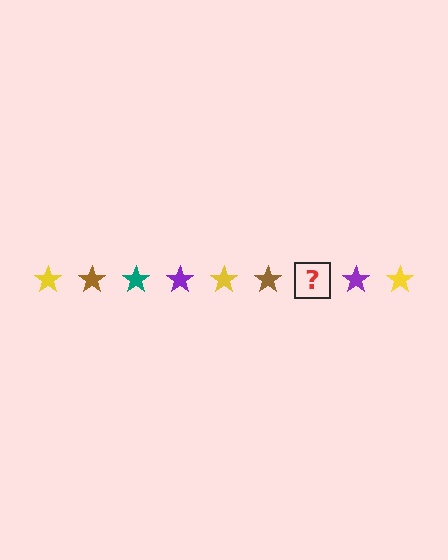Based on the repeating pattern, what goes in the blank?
The blank should be a teal star.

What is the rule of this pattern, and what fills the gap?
The rule is that the pattern cycles through yellow, brown, teal, purple stars. The gap should be filled with a teal star.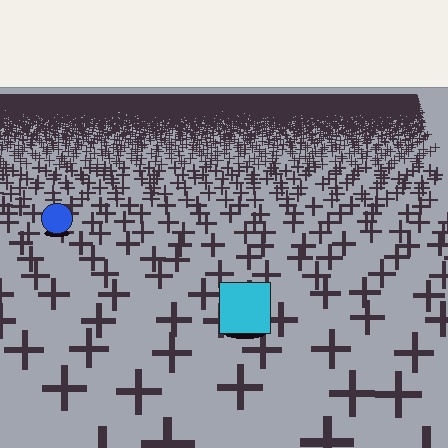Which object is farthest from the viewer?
The blue circle is farthest from the viewer. It appears smaller and the ground texture around it is denser.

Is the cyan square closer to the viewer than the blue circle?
Yes. The cyan square is closer — you can tell from the texture gradient: the ground texture is coarser near it.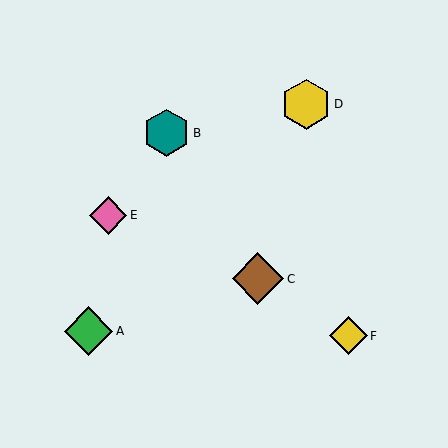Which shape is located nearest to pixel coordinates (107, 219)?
The pink diamond (labeled E) at (108, 215) is nearest to that location.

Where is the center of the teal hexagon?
The center of the teal hexagon is at (167, 133).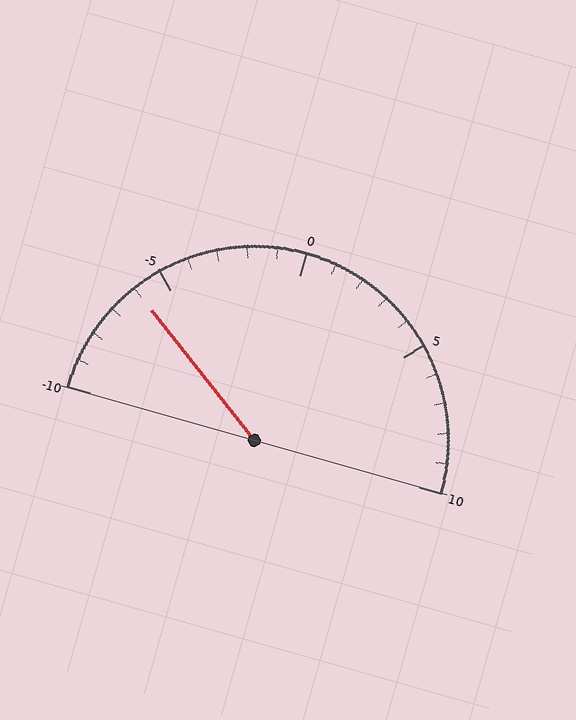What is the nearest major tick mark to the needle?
The nearest major tick mark is -5.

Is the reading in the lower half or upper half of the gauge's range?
The reading is in the lower half of the range (-10 to 10).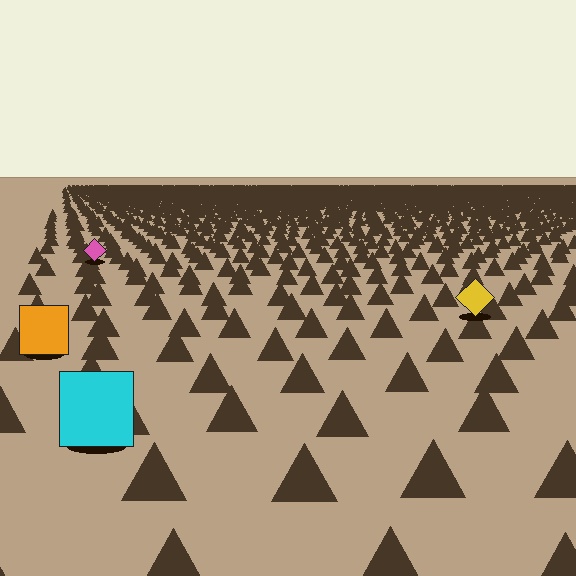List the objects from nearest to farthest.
From nearest to farthest: the cyan square, the orange square, the yellow diamond, the pink diamond.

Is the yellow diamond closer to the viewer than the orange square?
No. The orange square is closer — you can tell from the texture gradient: the ground texture is coarser near it.